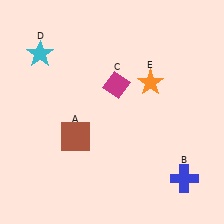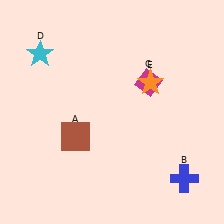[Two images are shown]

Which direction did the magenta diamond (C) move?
The magenta diamond (C) moved right.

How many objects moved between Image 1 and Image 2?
1 object moved between the two images.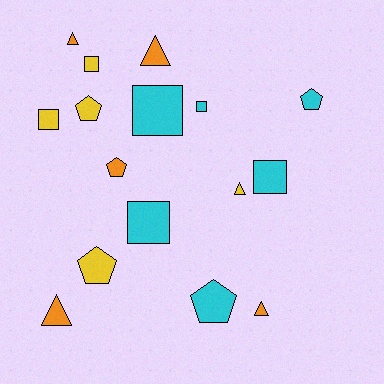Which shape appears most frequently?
Square, with 6 objects.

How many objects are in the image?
There are 16 objects.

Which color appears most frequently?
Cyan, with 6 objects.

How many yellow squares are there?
There are 2 yellow squares.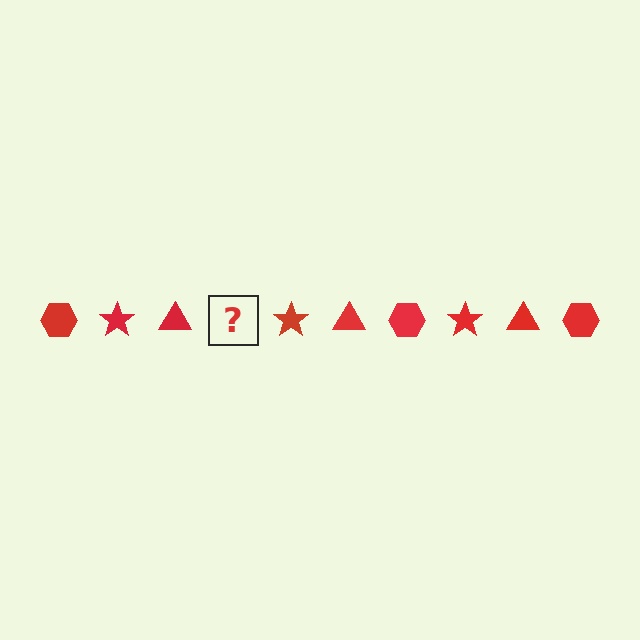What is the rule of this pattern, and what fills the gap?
The rule is that the pattern cycles through hexagon, star, triangle shapes in red. The gap should be filled with a red hexagon.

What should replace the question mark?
The question mark should be replaced with a red hexagon.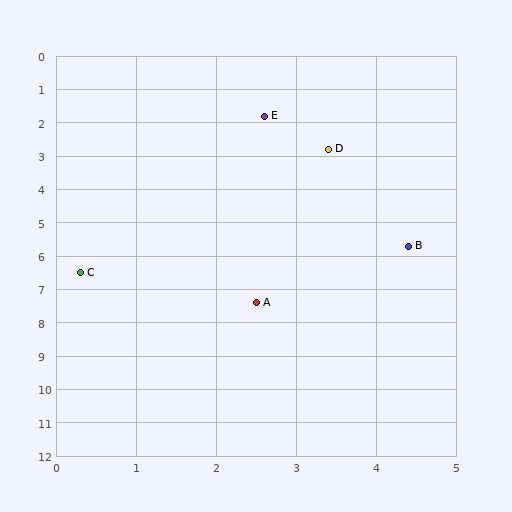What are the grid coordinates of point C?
Point C is at approximately (0.3, 6.5).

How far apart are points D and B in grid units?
Points D and B are about 3.1 grid units apart.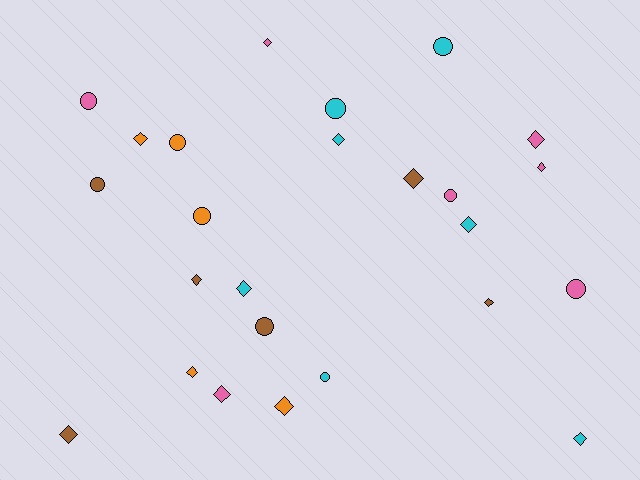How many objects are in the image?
There are 25 objects.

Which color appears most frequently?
Cyan, with 7 objects.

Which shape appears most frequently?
Diamond, with 15 objects.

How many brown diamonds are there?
There are 4 brown diamonds.